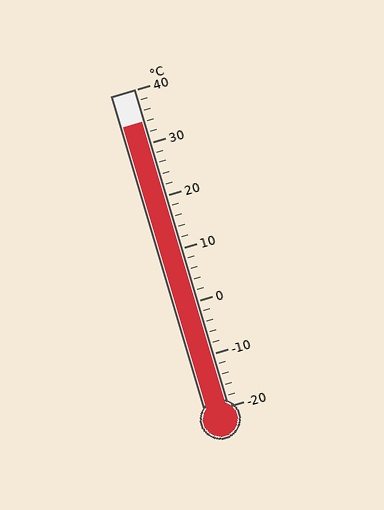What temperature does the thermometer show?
The thermometer shows approximately 34°C.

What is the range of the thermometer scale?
The thermometer scale ranges from -20°C to 40°C.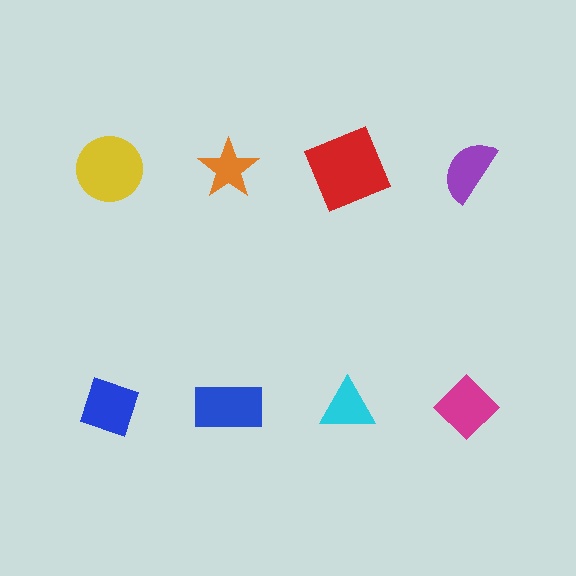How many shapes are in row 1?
4 shapes.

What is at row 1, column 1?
A yellow circle.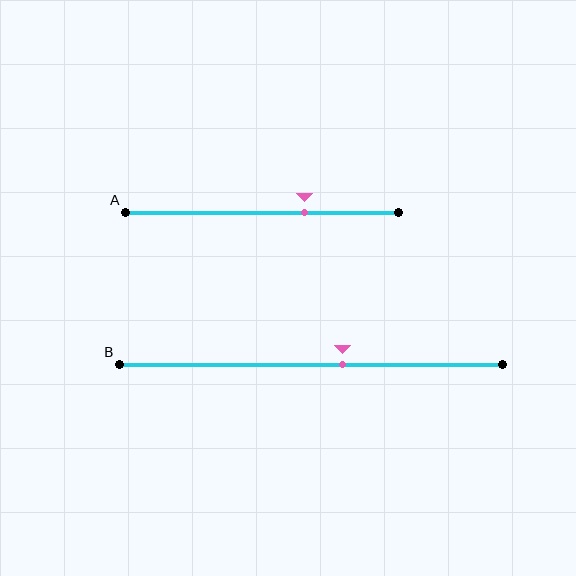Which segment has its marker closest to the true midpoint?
Segment B has its marker closest to the true midpoint.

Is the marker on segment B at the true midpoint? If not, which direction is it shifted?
No, the marker on segment B is shifted to the right by about 8% of the segment length.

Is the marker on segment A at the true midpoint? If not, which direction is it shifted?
No, the marker on segment A is shifted to the right by about 16% of the segment length.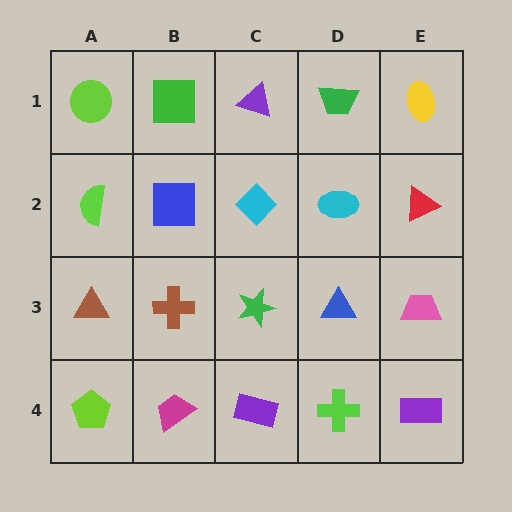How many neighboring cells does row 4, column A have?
2.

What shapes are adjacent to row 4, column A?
A brown triangle (row 3, column A), a magenta trapezoid (row 4, column B).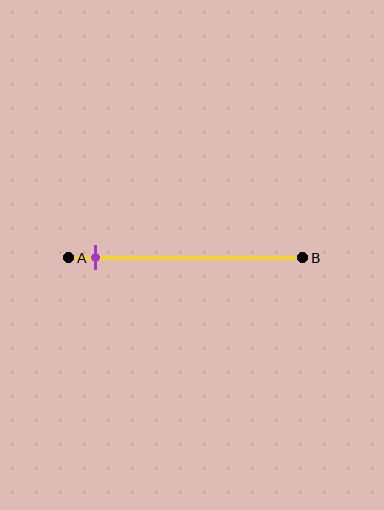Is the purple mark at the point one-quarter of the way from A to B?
No, the mark is at about 10% from A, not at the 25% one-quarter point.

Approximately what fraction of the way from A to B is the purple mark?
The purple mark is approximately 10% of the way from A to B.